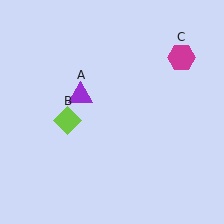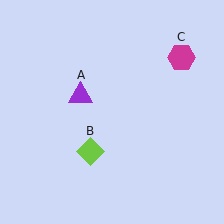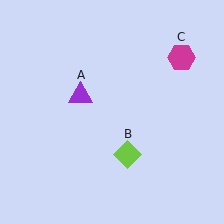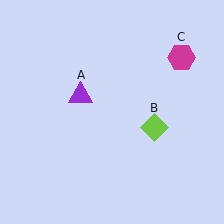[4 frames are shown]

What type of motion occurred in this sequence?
The lime diamond (object B) rotated counterclockwise around the center of the scene.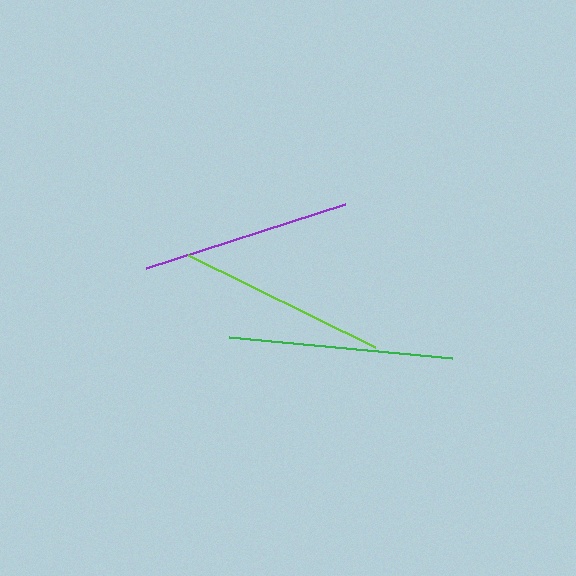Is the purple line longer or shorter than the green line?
The green line is longer than the purple line.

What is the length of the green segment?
The green segment is approximately 225 pixels long.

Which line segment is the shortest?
The lime line is the shortest at approximately 208 pixels.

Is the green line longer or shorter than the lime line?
The green line is longer than the lime line.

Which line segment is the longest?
The green line is the longest at approximately 225 pixels.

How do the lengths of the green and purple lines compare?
The green and purple lines are approximately the same length.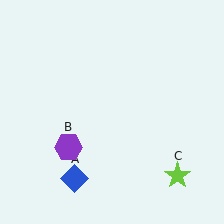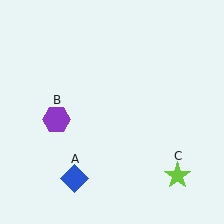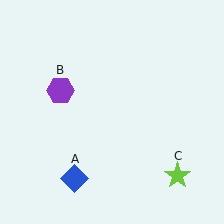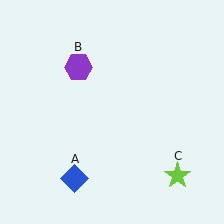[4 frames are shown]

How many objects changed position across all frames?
1 object changed position: purple hexagon (object B).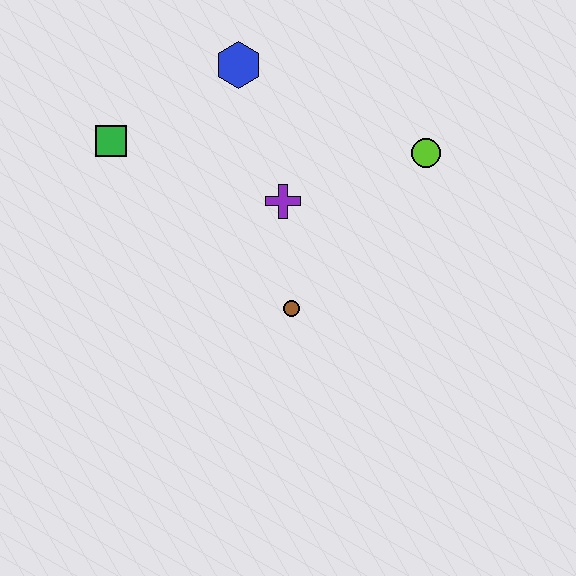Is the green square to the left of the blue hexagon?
Yes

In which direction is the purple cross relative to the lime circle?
The purple cross is to the left of the lime circle.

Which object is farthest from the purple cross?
The green square is farthest from the purple cross.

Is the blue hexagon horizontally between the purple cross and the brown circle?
No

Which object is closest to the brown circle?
The purple cross is closest to the brown circle.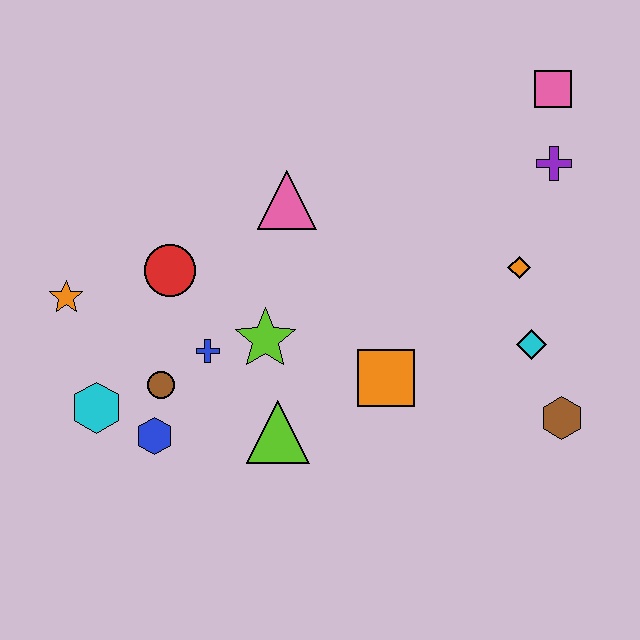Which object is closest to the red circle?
The blue cross is closest to the red circle.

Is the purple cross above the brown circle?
Yes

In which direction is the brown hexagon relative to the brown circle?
The brown hexagon is to the right of the brown circle.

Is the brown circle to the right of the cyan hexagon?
Yes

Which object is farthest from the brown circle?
The pink square is farthest from the brown circle.